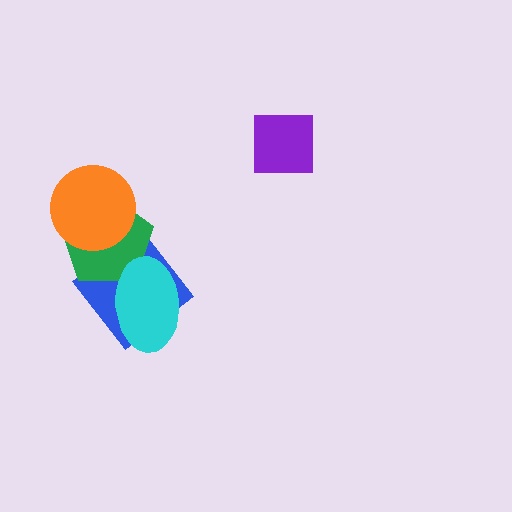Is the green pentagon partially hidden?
Yes, it is partially covered by another shape.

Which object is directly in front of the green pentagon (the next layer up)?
The orange circle is directly in front of the green pentagon.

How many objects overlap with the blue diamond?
2 objects overlap with the blue diamond.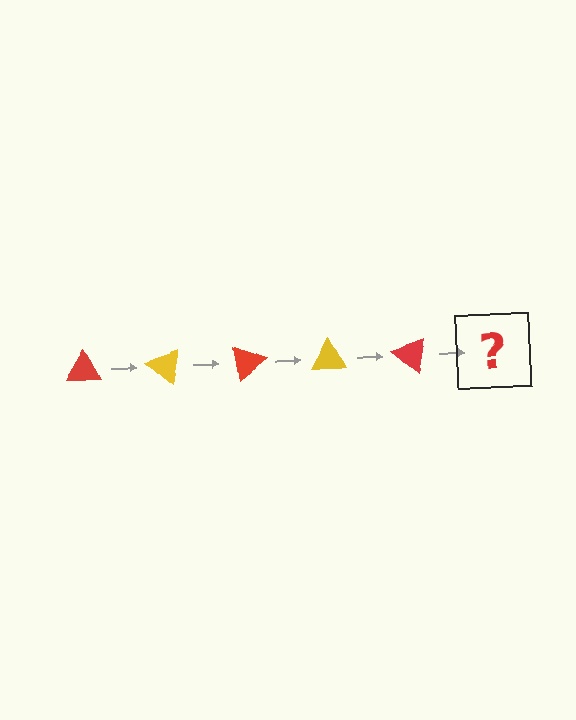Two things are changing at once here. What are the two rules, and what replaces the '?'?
The two rules are that it rotates 40 degrees each step and the color cycles through red and yellow. The '?' should be a yellow triangle, rotated 200 degrees from the start.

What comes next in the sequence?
The next element should be a yellow triangle, rotated 200 degrees from the start.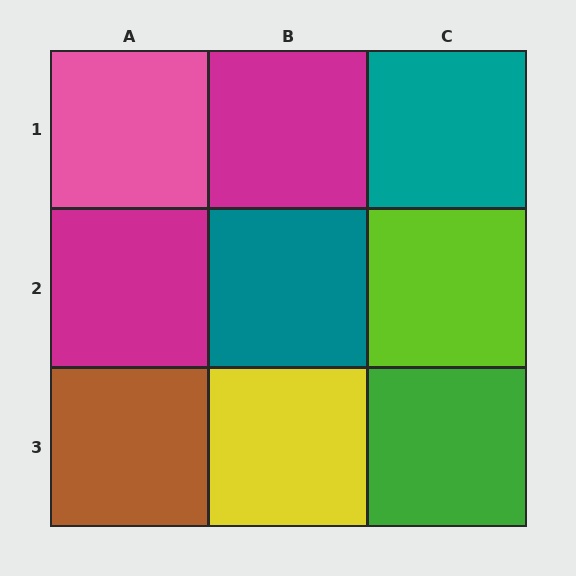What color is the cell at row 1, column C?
Teal.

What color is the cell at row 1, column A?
Pink.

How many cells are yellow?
1 cell is yellow.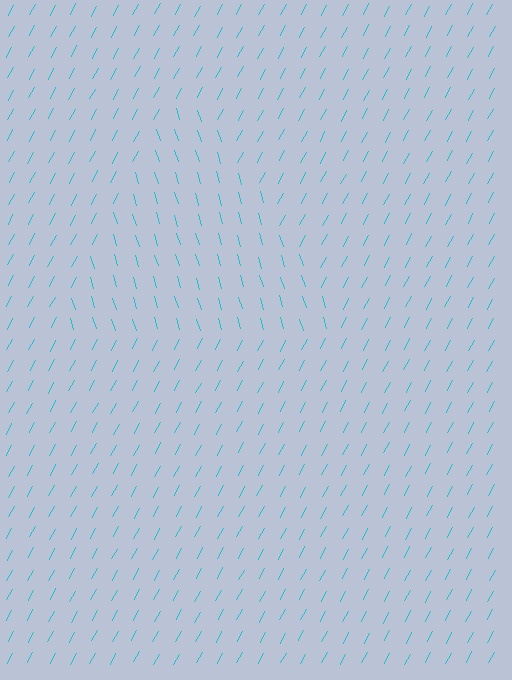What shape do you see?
I see a triangle.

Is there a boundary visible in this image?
Yes, there is a texture boundary formed by a change in line orientation.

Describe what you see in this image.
The image is filled with small cyan line segments. A triangle region in the image has lines oriented differently from the surrounding lines, creating a visible texture boundary.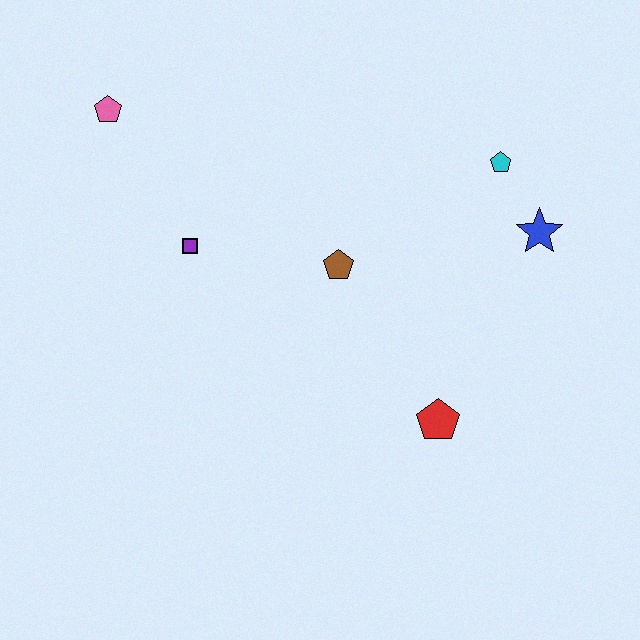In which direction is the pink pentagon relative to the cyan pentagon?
The pink pentagon is to the left of the cyan pentagon.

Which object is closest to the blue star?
The cyan pentagon is closest to the blue star.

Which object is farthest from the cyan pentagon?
The pink pentagon is farthest from the cyan pentagon.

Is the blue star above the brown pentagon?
Yes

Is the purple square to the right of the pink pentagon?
Yes